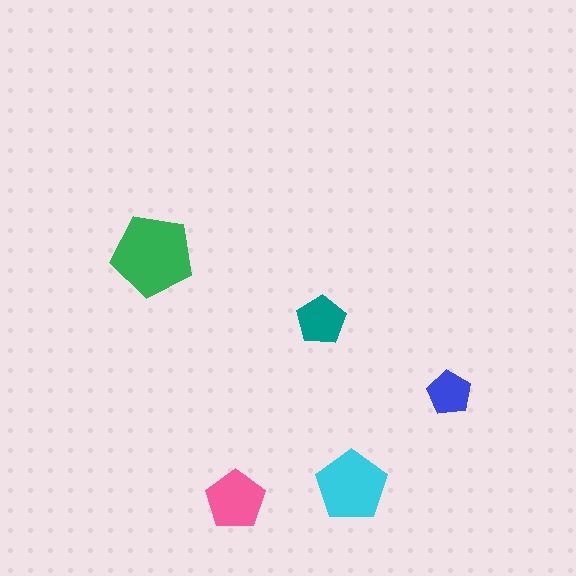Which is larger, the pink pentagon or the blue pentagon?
The pink one.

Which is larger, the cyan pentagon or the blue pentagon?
The cyan one.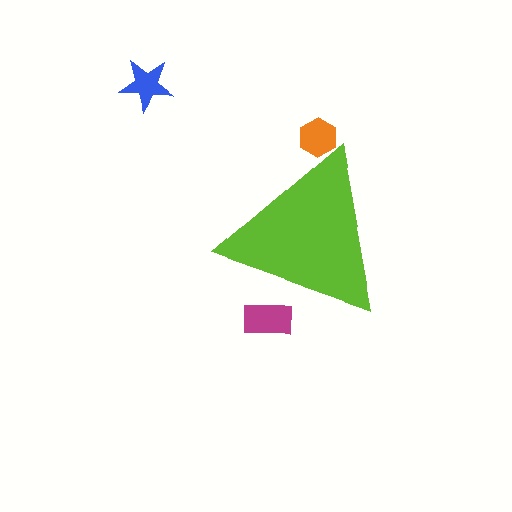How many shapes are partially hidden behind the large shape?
2 shapes are partially hidden.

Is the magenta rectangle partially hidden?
Yes, the magenta rectangle is partially hidden behind the lime triangle.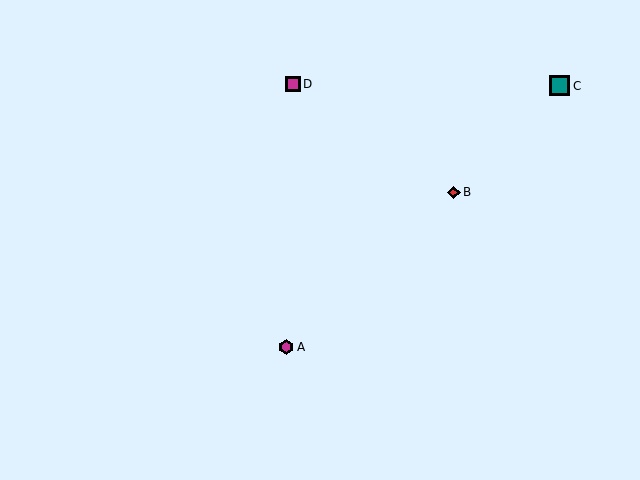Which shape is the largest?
The teal square (labeled C) is the largest.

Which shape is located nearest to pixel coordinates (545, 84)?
The teal square (labeled C) at (560, 86) is nearest to that location.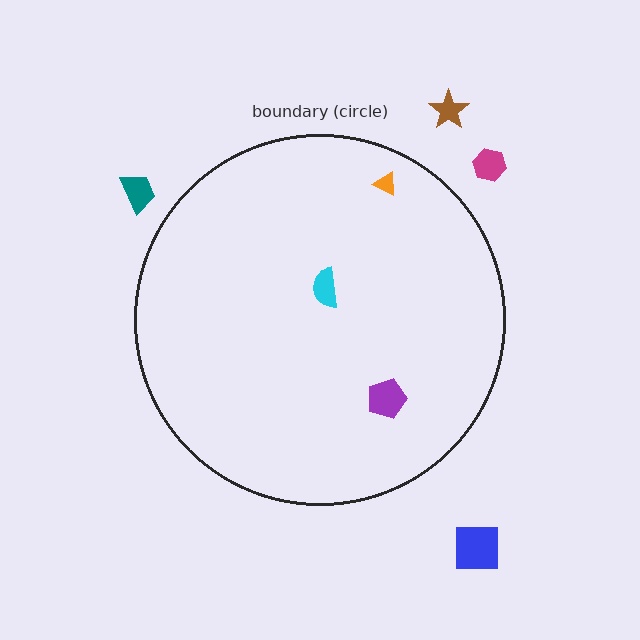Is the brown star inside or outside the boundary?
Outside.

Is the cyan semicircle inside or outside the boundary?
Inside.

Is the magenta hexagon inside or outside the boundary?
Outside.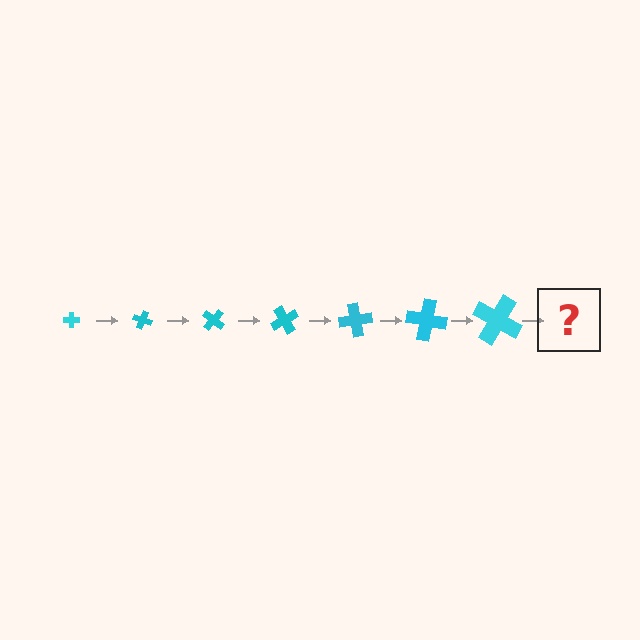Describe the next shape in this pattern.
It should be a cross, larger than the previous one and rotated 140 degrees from the start.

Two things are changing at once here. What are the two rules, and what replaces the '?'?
The two rules are that the cross grows larger each step and it rotates 20 degrees each step. The '?' should be a cross, larger than the previous one and rotated 140 degrees from the start.